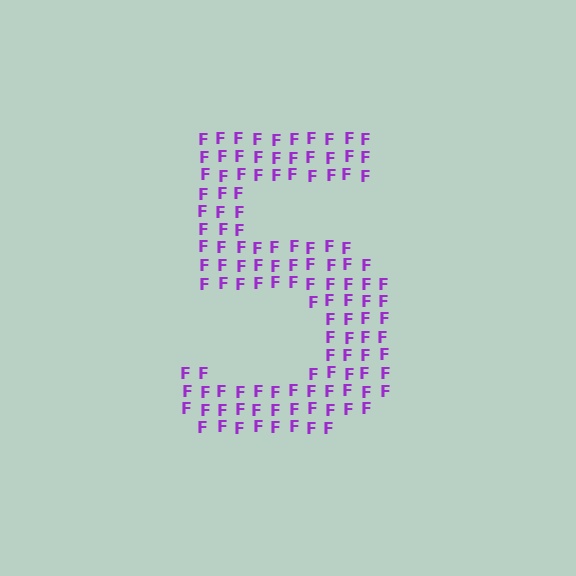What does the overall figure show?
The overall figure shows the digit 5.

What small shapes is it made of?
It is made of small letter F's.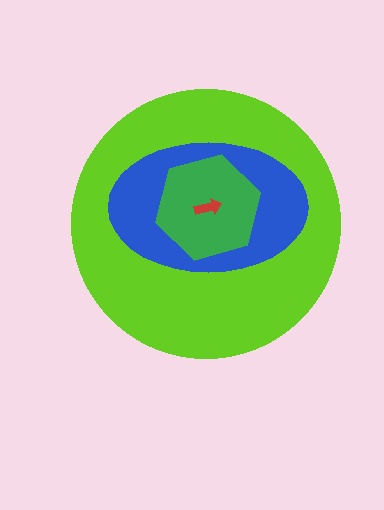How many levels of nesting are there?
4.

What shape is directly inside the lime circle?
The blue ellipse.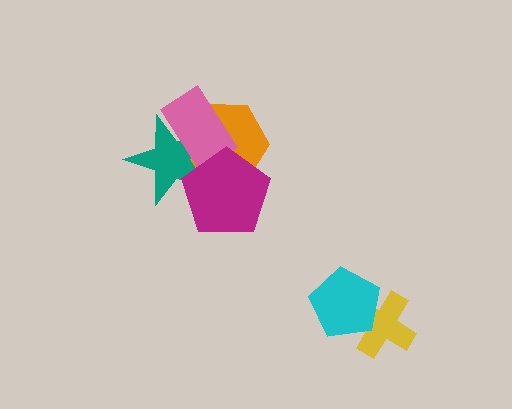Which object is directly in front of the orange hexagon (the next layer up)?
The teal star is directly in front of the orange hexagon.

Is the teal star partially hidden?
Yes, it is partially covered by another shape.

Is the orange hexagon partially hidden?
Yes, it is partially covered by another shape.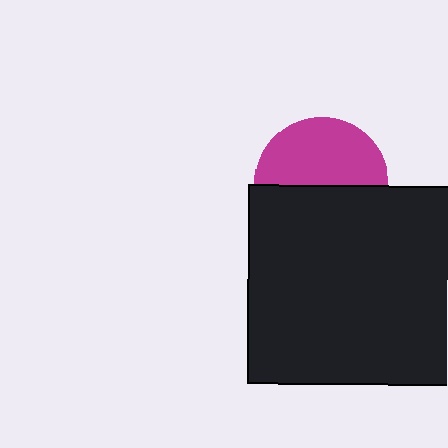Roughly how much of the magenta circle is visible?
About half of it is visible (roughly 51%).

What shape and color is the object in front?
The object in front is a black rectangle.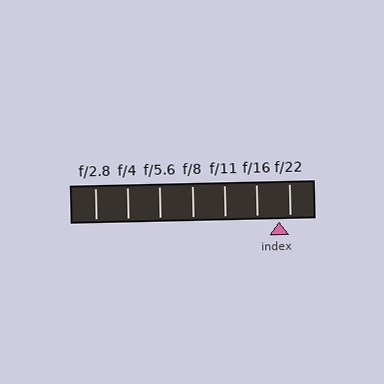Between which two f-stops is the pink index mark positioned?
The index mark is between f/16 and f/22.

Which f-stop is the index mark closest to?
The index mark is closest to f/22.